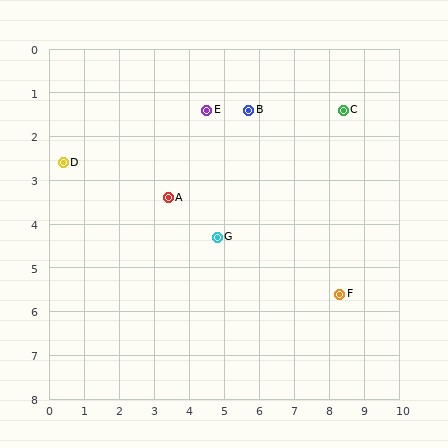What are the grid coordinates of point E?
Point E is at approximately (4.5, 1.4).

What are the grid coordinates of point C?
Point C is at approximately (8.4, 1.4).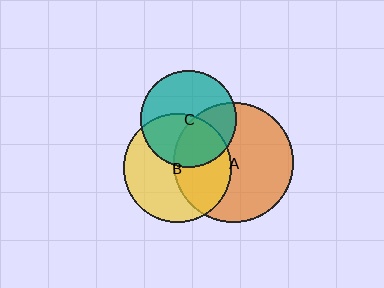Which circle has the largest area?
Circle A (orange).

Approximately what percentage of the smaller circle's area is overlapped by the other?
Approximately 45%.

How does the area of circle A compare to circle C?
Approximately 1.5 times.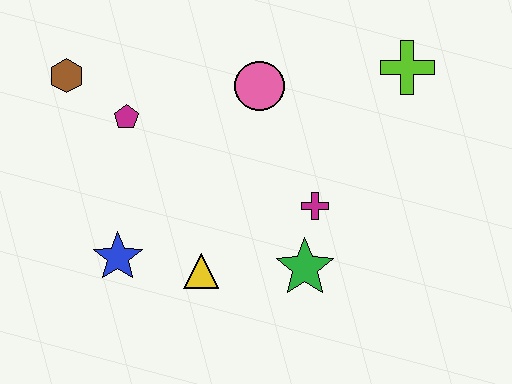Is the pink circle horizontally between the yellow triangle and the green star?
Yes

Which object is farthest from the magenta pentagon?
The lime cross is farthest from the magenta pentagon.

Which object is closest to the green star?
The magenta cross is closest to the green star.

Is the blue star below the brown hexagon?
Yes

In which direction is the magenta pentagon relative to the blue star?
The magenta pentagon is above the blue star.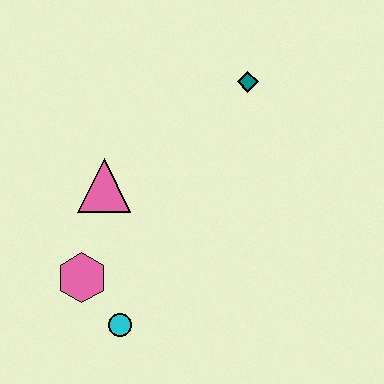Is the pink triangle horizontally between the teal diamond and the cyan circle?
No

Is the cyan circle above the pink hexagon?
No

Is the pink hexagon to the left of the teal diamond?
Yes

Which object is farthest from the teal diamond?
The cyan circle is farthest from the teal diamond.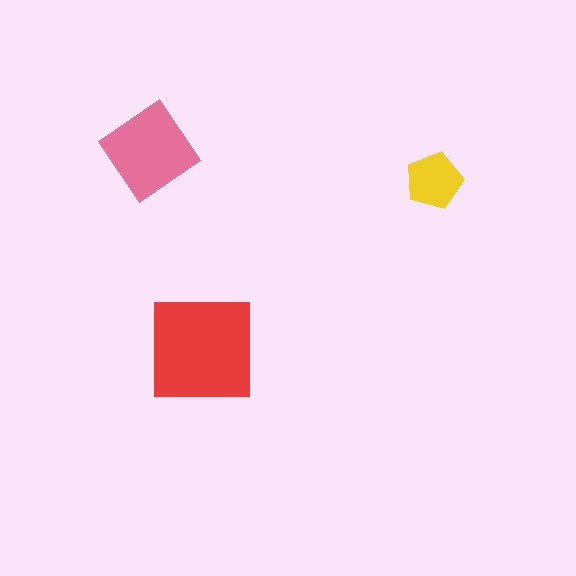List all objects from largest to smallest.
The red square, the pink diamond, the yellow pentagon.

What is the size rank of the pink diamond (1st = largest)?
2nd.